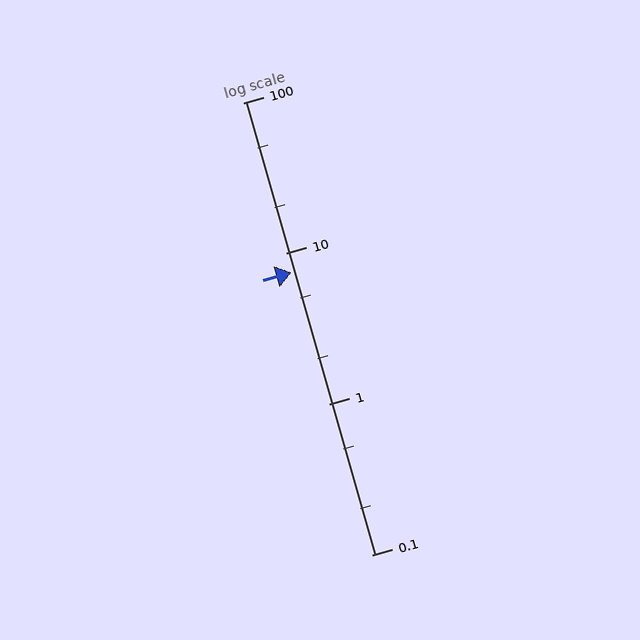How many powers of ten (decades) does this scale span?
The scale spans 3 decades, from 0.1 to 100.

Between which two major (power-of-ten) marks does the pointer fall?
The pointer is between 1 and 10.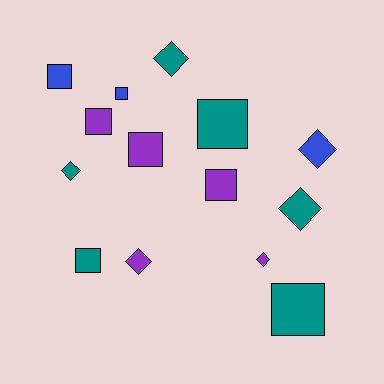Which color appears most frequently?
Teal, with 6 objects.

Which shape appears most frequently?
Square, with 8 objects.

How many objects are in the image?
There are 14 objects.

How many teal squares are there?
There are 3 teal squares.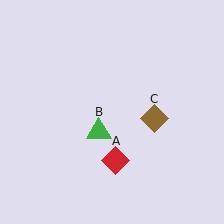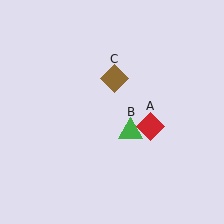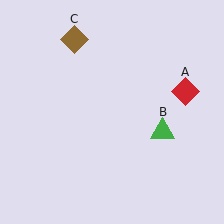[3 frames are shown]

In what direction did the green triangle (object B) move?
The green triangle (object B) moved right.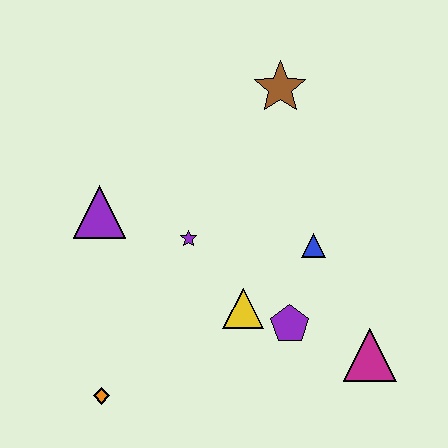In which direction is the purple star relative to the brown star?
The purple star is below the brown star.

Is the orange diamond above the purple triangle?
No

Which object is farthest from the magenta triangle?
The purple triangle is farthest from the magenta triangle.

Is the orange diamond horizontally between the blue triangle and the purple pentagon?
No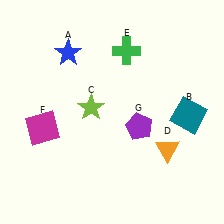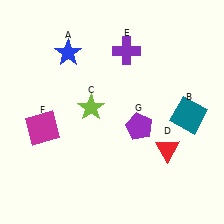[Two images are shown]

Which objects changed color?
D changed from orange to red. E changed from green to purple.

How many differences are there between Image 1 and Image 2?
There are 2 differences between the two images.